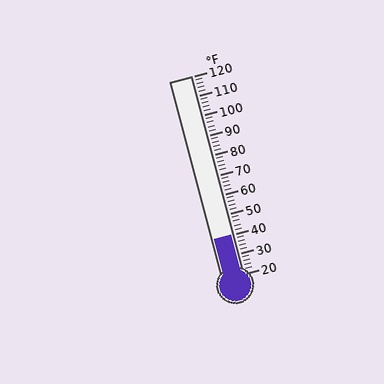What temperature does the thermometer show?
The thermometer shows approximately 40°F.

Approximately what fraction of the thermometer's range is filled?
The thermometer is filled to approximately 20% of its range.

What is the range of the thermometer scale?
The thermometer scale ranges from 20°F to 120°F.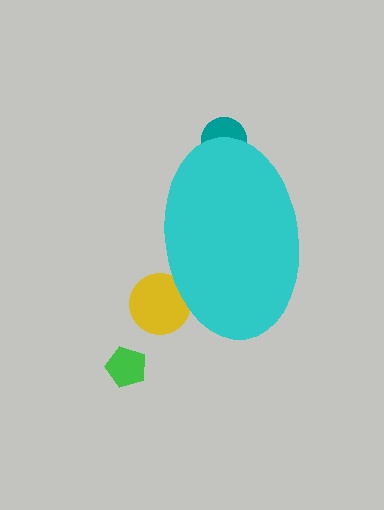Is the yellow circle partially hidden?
Yes, the yellow circle is partially hidden behind the cyan ellipse.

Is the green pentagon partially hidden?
No, the green pentagon is fully visible.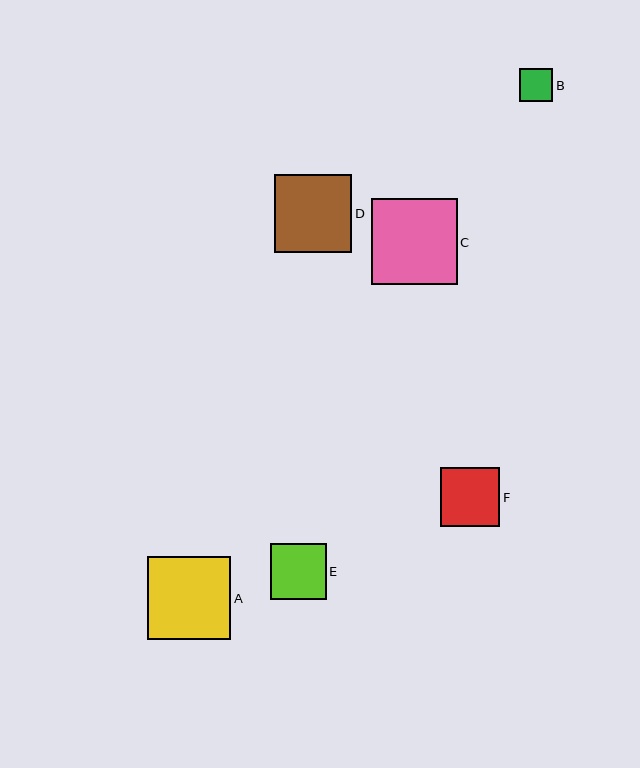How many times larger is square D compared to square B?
Square D is approximately 2.3 times the size of square B.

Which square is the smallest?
Square B is the smallest with a size of approximately 33 pixels.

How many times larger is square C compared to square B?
Square C is approximately 2.6 times the size of square B.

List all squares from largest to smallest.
From largest to smallest: C, A, D, F, E, B.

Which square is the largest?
Square C is the largest with a size of approximately 86 pixels.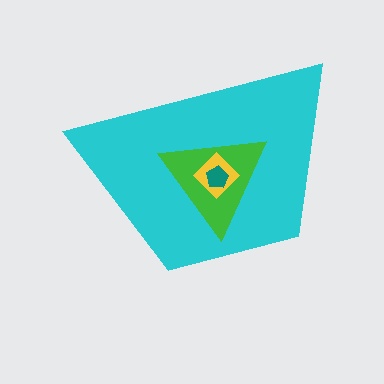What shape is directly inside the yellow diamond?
The teal pentagon.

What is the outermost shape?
The cyan trapezoid.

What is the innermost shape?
The teal pentagon.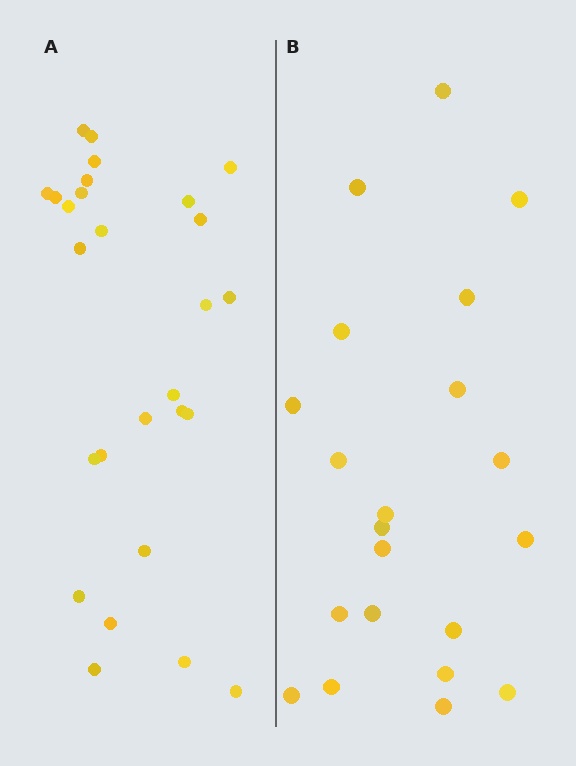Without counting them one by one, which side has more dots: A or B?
Region A (the left region) has more dots.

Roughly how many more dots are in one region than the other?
Region A has about 6 more dots than region B.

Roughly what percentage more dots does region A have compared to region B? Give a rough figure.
About 30% more.